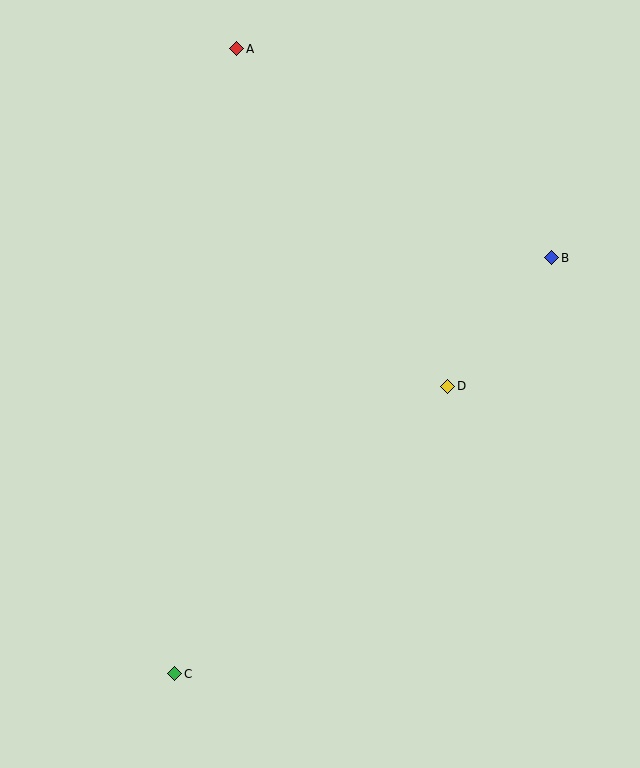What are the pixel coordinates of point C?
Point C is at (174, 674).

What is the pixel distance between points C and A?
The distance between C and A is 628 pixels.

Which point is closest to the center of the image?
Point D at (448, 386) is closest to the center.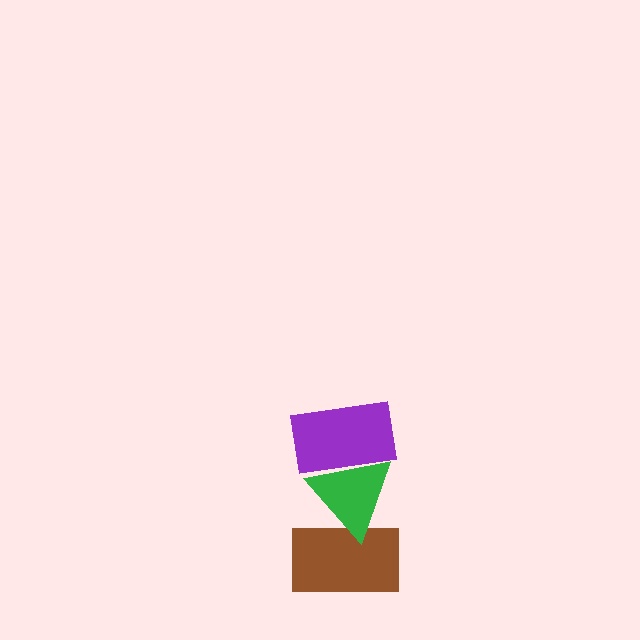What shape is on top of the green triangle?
The purple rectangle is on top of the green triangle.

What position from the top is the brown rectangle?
The brown rectangle is 3rd from the top.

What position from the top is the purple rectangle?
The purple rectangle is 1st from the top.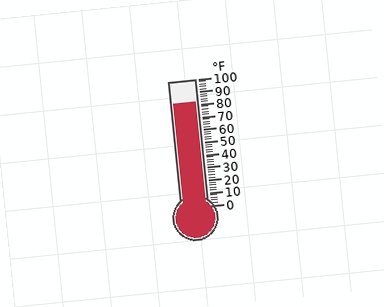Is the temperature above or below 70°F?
The temperature is above 70°F.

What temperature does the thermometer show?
The thermometer shows approximately 82°F.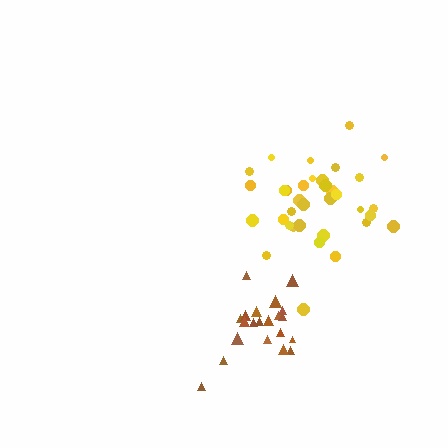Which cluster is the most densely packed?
Brown.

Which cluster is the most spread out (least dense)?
Yellow.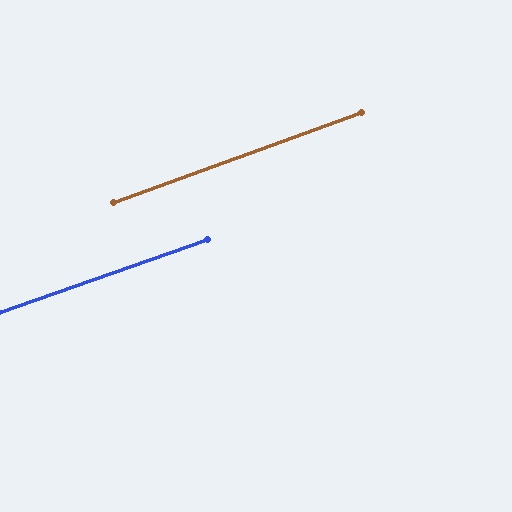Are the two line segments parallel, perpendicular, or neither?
Parallel — their directions differ by only 0.9°.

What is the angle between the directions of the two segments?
Approximately 1 degree.